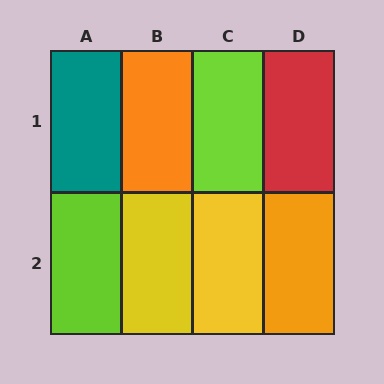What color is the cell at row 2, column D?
Orange.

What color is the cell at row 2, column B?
Yellow.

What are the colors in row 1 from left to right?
Teal, orange, lime, red.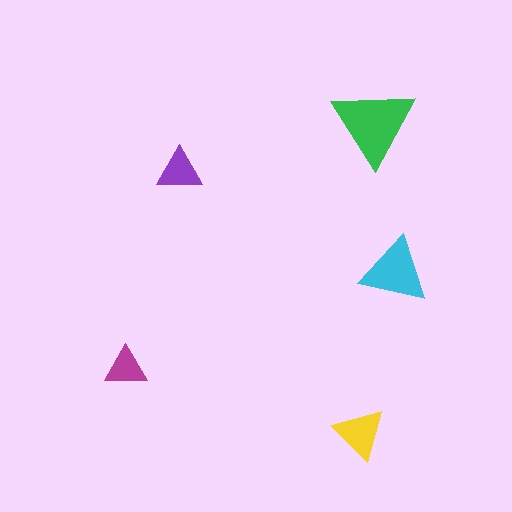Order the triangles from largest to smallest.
the green one, the cyan one, the yellow one, the purple one, the magenta one.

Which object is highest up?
The green triangle is topmost.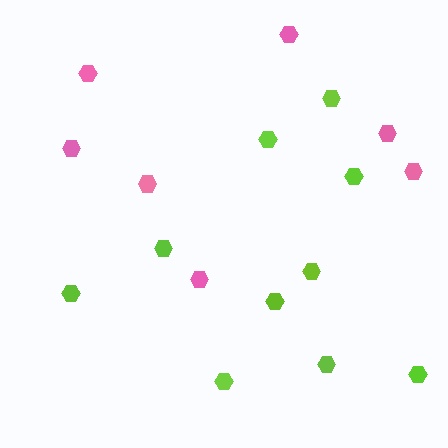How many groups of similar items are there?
There are 2 groups: one group of pink hexagons (7) and one group of lime hexagons (10).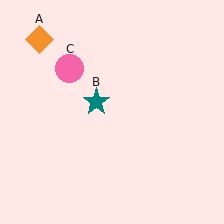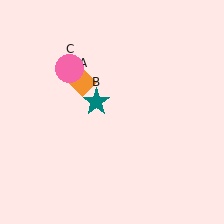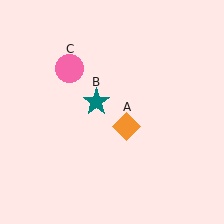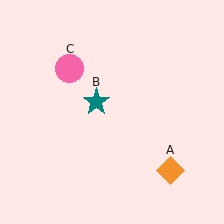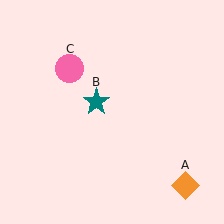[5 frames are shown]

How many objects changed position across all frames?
1 object changed position: orange diamond (object A).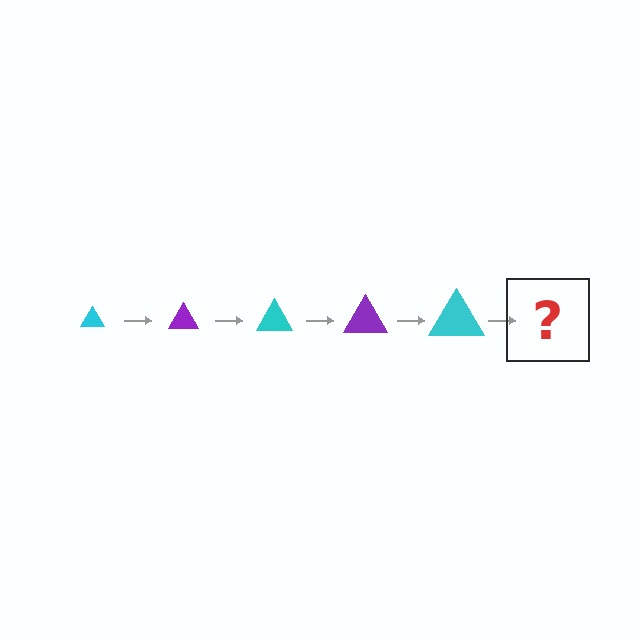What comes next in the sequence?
The next element should be a purple triangle, larger than the previous one.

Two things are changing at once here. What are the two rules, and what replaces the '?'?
The two rules are that the triangle grows larger each step and the color cycles through cyan and purple. The '?' should be a purple triangle, larger than the previous one.